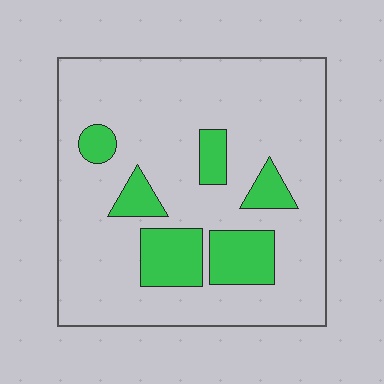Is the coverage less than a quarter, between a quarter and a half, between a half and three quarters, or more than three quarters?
Less than a quarter.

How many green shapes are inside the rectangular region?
6.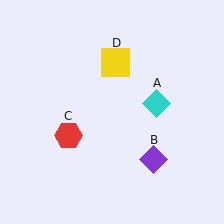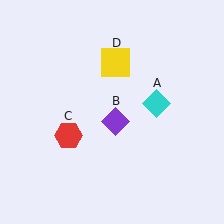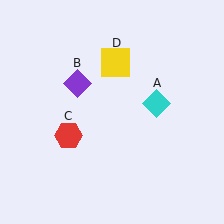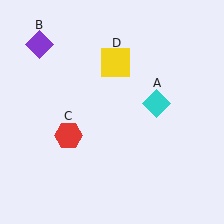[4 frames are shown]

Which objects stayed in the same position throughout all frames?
Cyan diamond (object A) and red hexagon (object C) and yellow square (object D) remained stationary.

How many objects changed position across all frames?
1 object changed position: purple diamond (object B).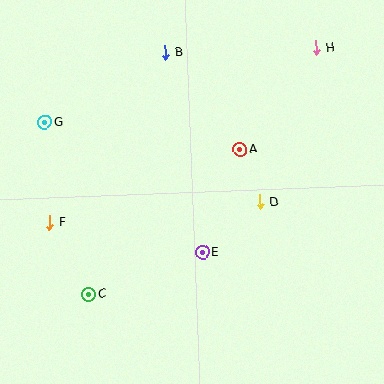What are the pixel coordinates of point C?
Point C is at (89, 294).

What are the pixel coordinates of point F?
Point F is at (50, 223).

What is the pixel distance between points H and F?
The distance between H and F is 319 pixels.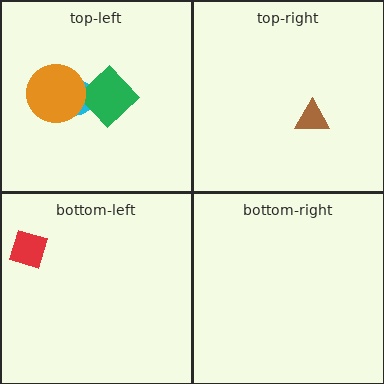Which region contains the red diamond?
The bottom-left region.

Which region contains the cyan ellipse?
The top-left region.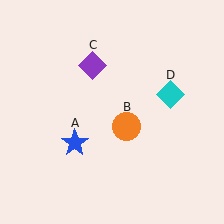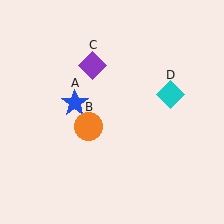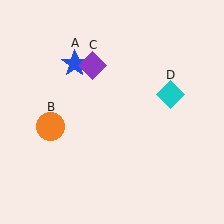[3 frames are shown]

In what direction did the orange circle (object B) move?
The orange circle (object B) moved left.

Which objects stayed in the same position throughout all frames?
Purple diamond (object C) and cyan diamond (object D) remained stationary.